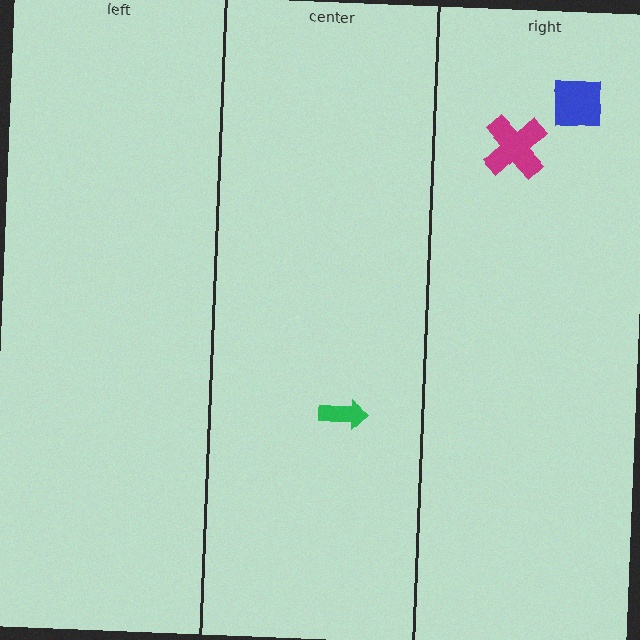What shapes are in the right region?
The blue square, the magenta cross.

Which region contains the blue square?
The right region.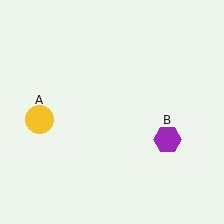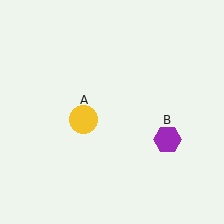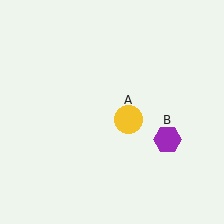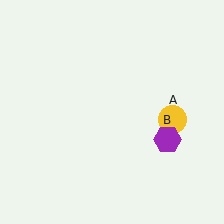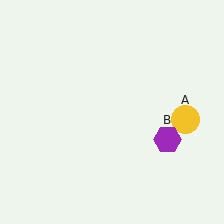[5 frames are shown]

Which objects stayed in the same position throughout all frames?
Purple hexagon (object B) remained stationary.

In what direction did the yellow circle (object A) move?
The yellow circle (object A) moved right.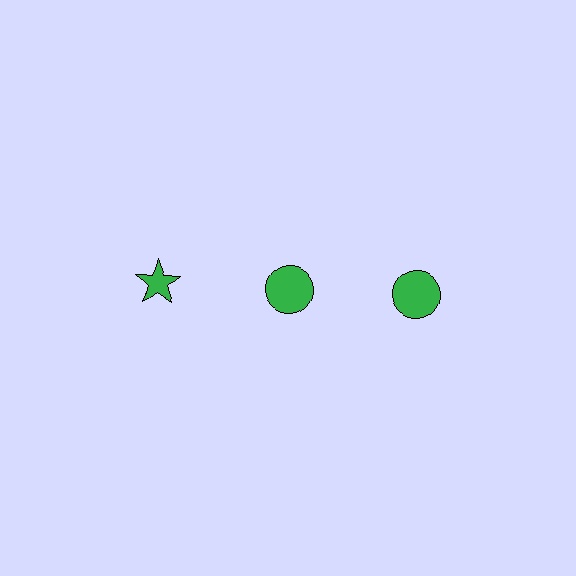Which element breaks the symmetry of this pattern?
The green star in the top row, leftmost column breaks the symmetry. All other shapes are green circles.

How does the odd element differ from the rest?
It has a different shape: star instead of circle.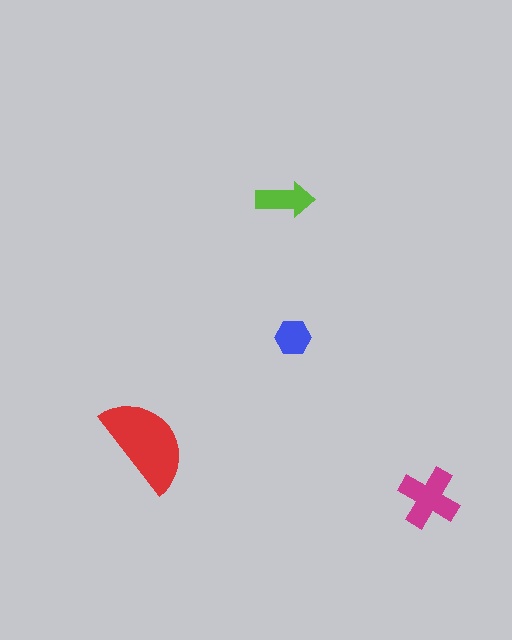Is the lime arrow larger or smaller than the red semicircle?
Smaller.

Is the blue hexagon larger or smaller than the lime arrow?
Smaller.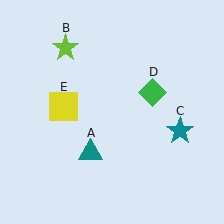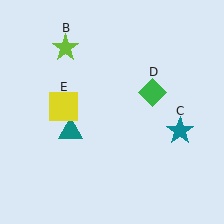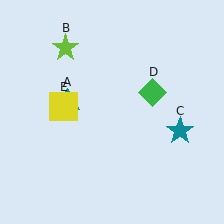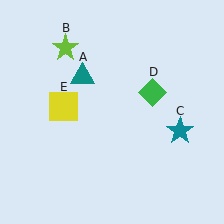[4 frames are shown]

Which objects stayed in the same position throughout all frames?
Lime star (object B) and teal star (object C) and green diamond (object D) and yellow square (object E) remained stationary.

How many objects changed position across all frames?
1 object changed position: teal triangle (object A).